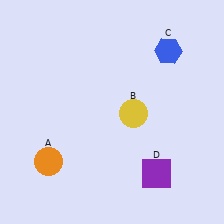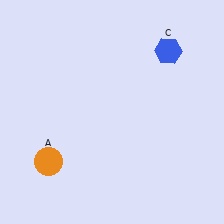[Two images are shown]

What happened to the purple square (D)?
The purple square (D) was removed in Image 2. It was in the bottom-right area of Image 1.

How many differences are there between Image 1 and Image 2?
There are 2 differences between the two images.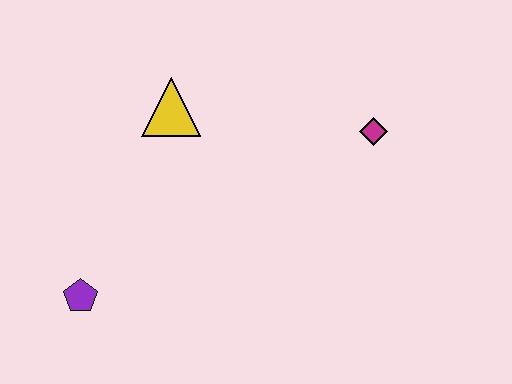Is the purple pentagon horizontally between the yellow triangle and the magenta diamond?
No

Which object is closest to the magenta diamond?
The yellow triangle is closest to the magenta diamond.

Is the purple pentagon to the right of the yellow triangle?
No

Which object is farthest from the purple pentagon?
The magenta diamond is farthest from the purple pentagon.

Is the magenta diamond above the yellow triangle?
No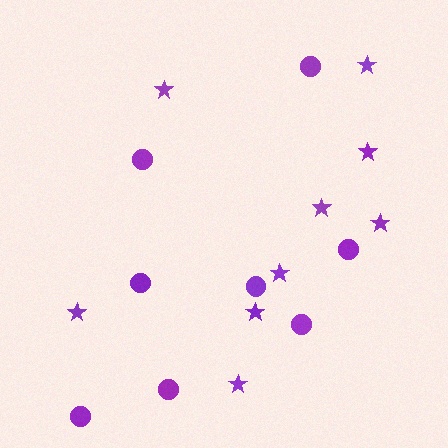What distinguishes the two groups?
There are 2 groups: one group of stars (9) and one group of circles (8).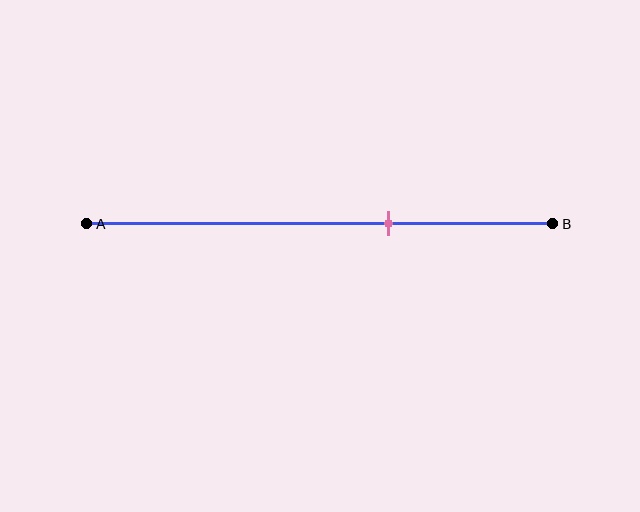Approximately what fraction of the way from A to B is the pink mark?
The pink mark is approximately 65% of the way from A to B.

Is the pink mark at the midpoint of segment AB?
No, the mark is at about 65% from A, not at the 50% midpoint.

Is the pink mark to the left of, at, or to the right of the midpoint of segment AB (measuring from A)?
The pink mark is to the right of the midpoint of segment AB.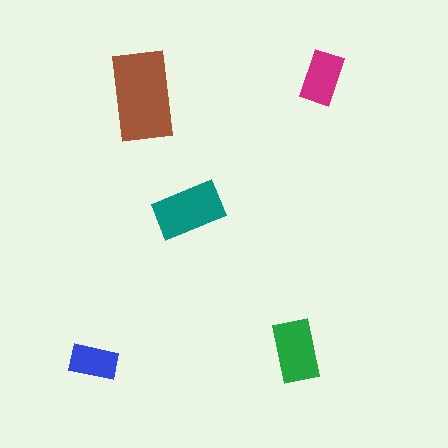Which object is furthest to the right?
The magenta rectangle is rightmost.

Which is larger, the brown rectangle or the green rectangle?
The brown one.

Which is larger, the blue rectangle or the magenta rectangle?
The magenta one.